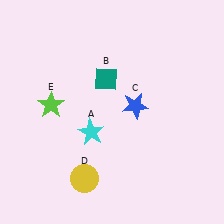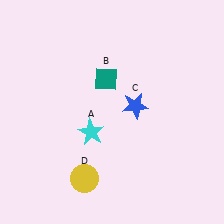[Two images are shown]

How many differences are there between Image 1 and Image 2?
There is 1 difference between the two images.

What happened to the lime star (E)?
The lime star (E) was removed in Image 2. It was in the top-left area of Image 1.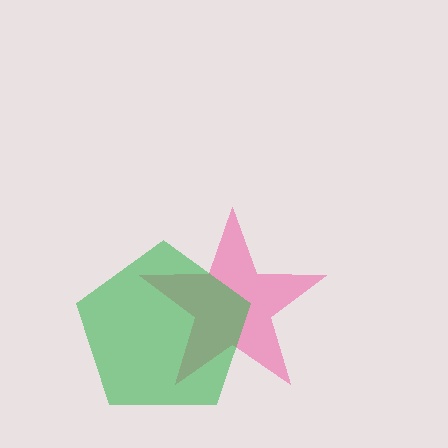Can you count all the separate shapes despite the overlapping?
Yes, there are 2 separate shapes.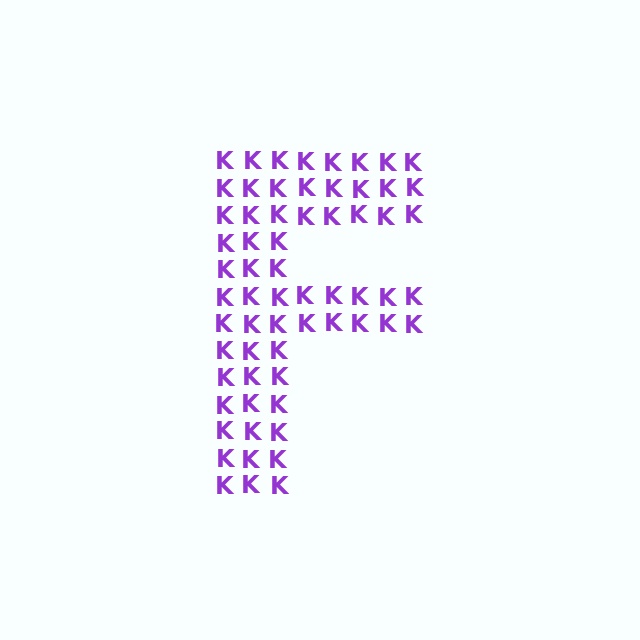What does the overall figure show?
The overall figure shows the letter F.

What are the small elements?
The small elements are letter K's.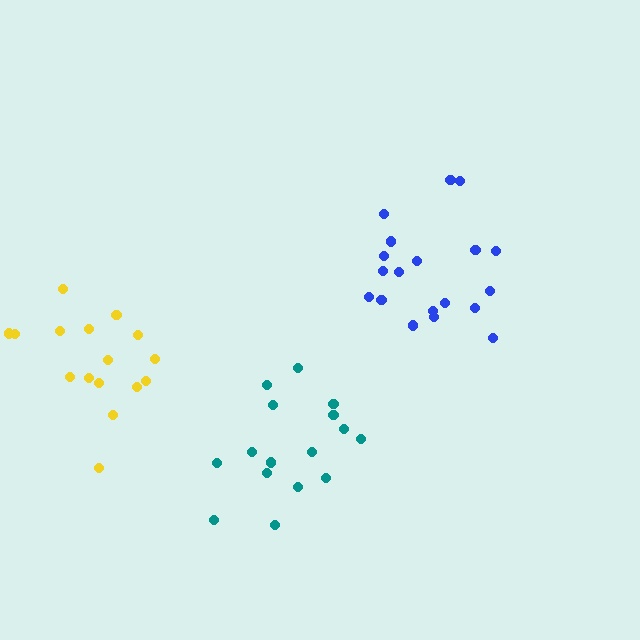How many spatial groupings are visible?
There are 3 spatial groupings.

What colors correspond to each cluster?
The clusters are colored: teal, blue, yellow.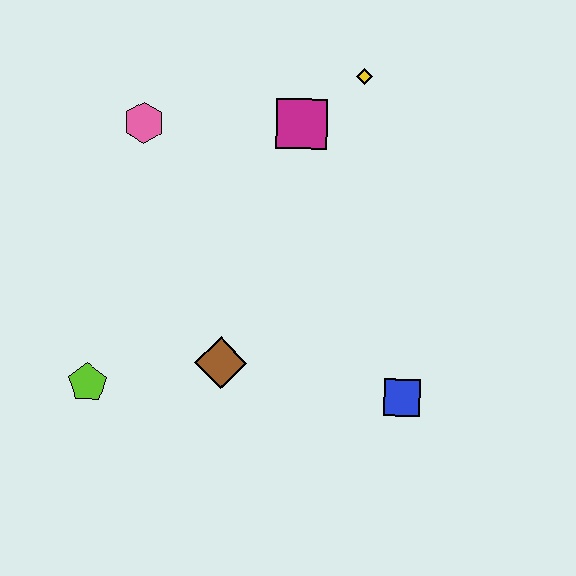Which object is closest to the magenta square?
The yellow diamond is closest to the magenta square.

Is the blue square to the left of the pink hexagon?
No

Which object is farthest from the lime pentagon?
The yellow diamond is farthest from the lime pentagon.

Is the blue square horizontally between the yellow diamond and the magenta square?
No